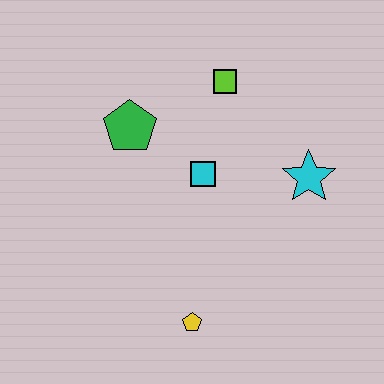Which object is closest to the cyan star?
The cyan square is closest to the cyan star.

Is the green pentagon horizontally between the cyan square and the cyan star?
No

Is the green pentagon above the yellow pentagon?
Yes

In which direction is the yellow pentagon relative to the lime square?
The yellow pentagon is below the lime square.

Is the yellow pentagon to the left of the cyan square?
Yes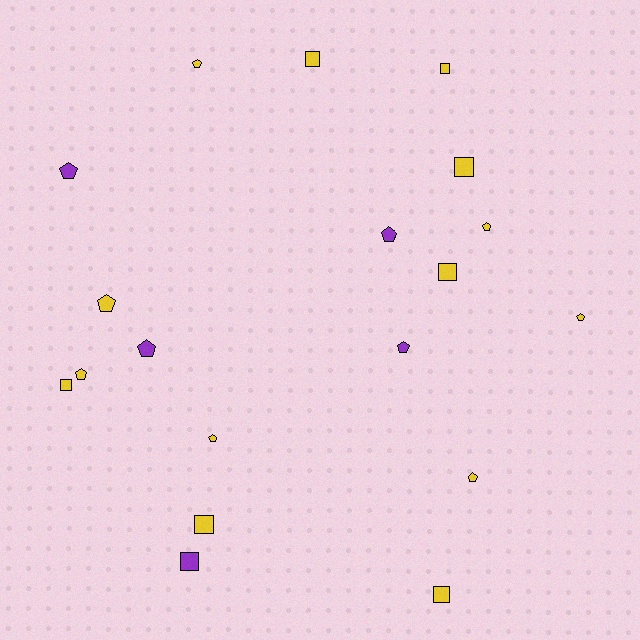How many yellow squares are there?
There are 7 yellow squares.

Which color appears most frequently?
Yellow, with 14 objects.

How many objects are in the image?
There are 19 objects.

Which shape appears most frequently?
Pentagon, with 11 objects.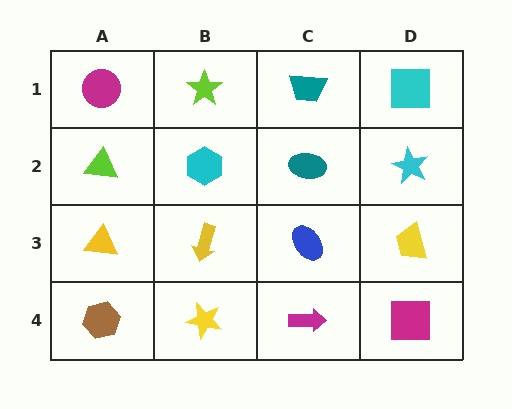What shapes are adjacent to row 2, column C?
A teal trapezoid (row 1, column C), a blue ellipse (row 3, column C), a cyan hexagon (row 2, column B), a cyan star (row 2, column D).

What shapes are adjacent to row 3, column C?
A teal ellipse (row 2, column C), a magenta arrow (row 4, column C), a yellow arrow (row 3, column B), a yellow trapezoid (row 3, column D).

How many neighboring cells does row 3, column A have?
3.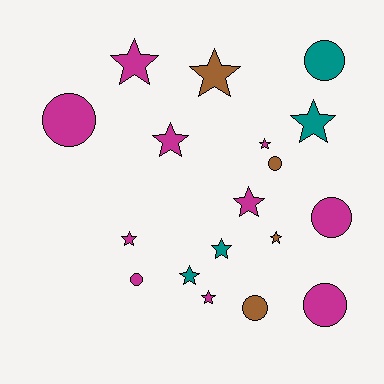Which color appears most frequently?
Magenta, with 10 objects.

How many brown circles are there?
There are 2 brown circles.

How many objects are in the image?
There are 18 objects.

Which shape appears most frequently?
Star, with 11 objects.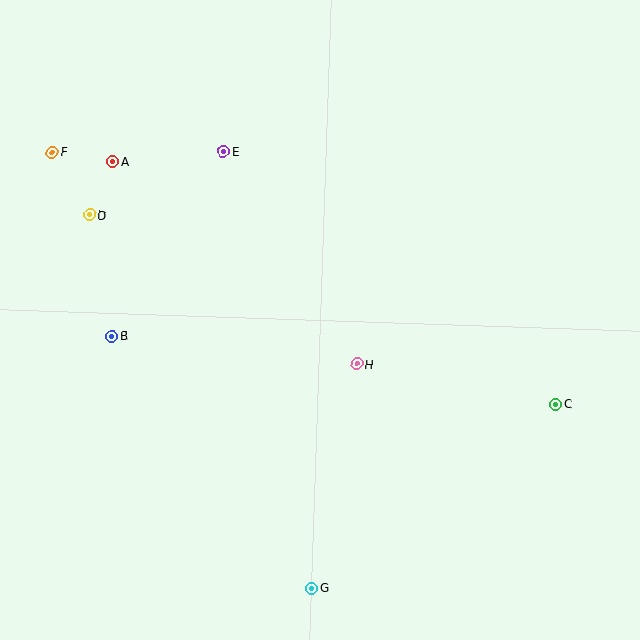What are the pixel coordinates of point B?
Point B is at (112, 336).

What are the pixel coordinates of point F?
Point F is at (52, 152).